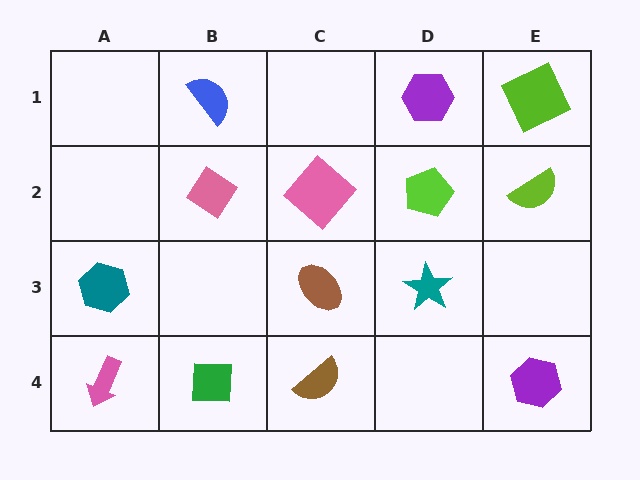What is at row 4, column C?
A brown semicircle.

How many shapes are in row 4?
4 shapes.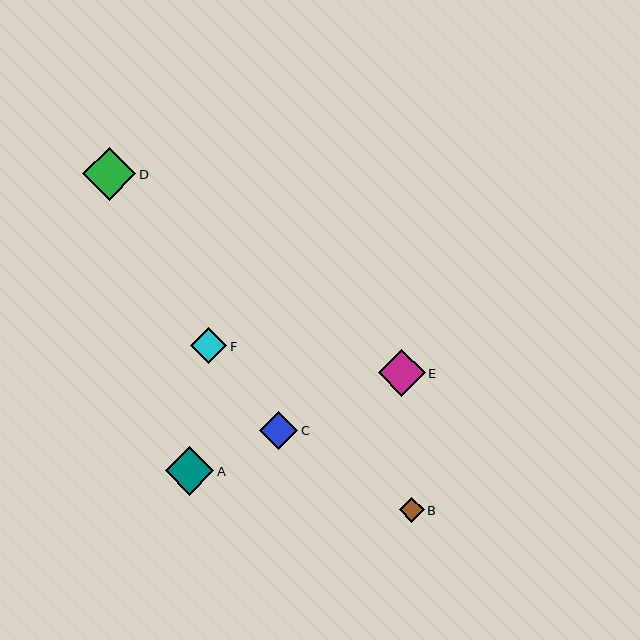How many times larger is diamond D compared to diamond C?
Diamond D is approximately 1.4 times the size of diamond C.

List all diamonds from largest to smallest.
From largest to smallest: D, A, E, C, F, B.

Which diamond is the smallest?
Diamond B is the smallest with a size of approximately 24 pixels.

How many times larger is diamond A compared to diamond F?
Diamond A is approximately 1.4 times the size of diamond F.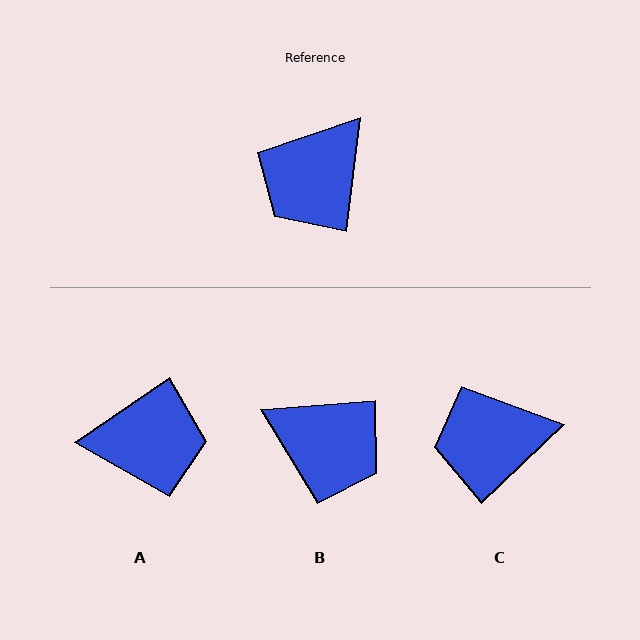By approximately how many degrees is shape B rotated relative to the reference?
Approximately 102 degrees counter-clockwise.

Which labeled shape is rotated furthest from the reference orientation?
A, about 131 degrees away.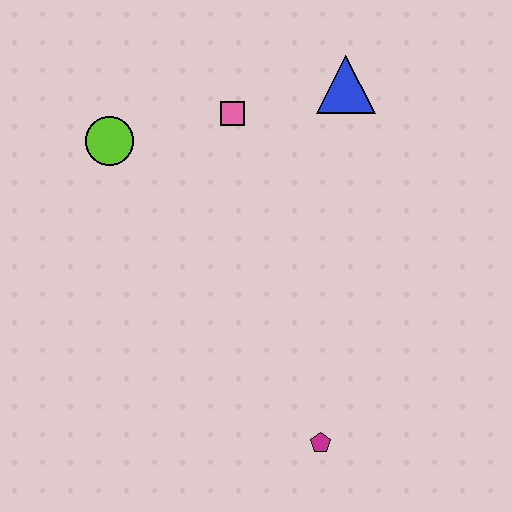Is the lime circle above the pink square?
No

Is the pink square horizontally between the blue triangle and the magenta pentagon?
No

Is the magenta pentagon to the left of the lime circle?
No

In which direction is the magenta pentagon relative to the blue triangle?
The magenta pentagon is below the blue triangle.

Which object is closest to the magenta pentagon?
The pink square is closest to the magenta pentagon.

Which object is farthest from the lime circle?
The magenta pentagon is farthest from the lime circle.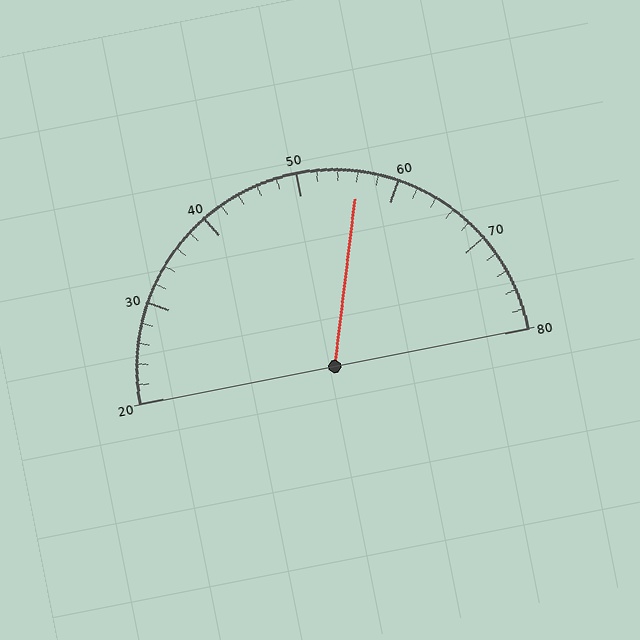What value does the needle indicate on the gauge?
The needle indicates approximately 56.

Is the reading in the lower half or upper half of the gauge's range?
The reading is in the upper half of the range (20 to 80).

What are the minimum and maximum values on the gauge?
The gauge ranges from 20 to 80.